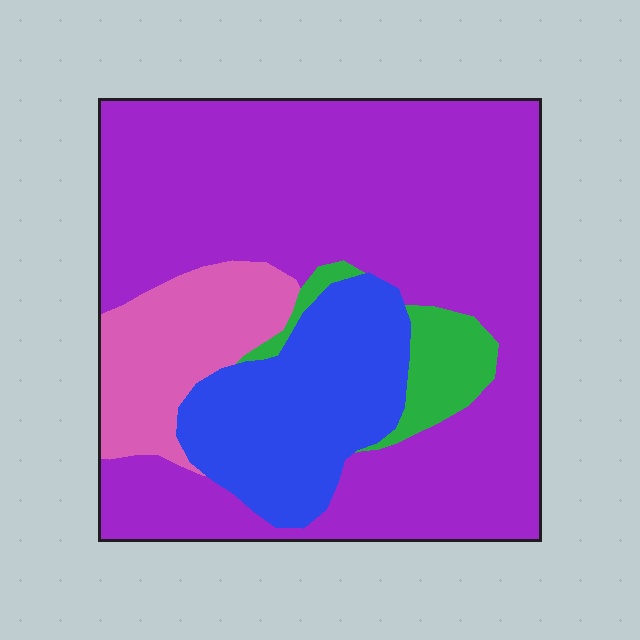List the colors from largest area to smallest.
From largest to smallest: purple, blue, pink, green.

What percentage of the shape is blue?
Blue takes up about one sixth (1/6) of the shape.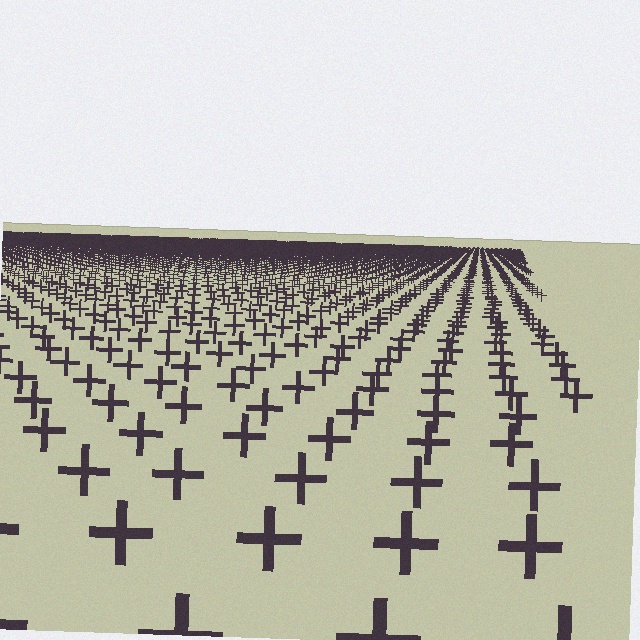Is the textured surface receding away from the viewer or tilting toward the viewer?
The surface is receding away from the viewer. Texture elements get smaller and denser toward the top.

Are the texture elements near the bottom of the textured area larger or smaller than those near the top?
Larger. Near the bottom, elements are closer to the viewer and appear at a bigger on-screen size.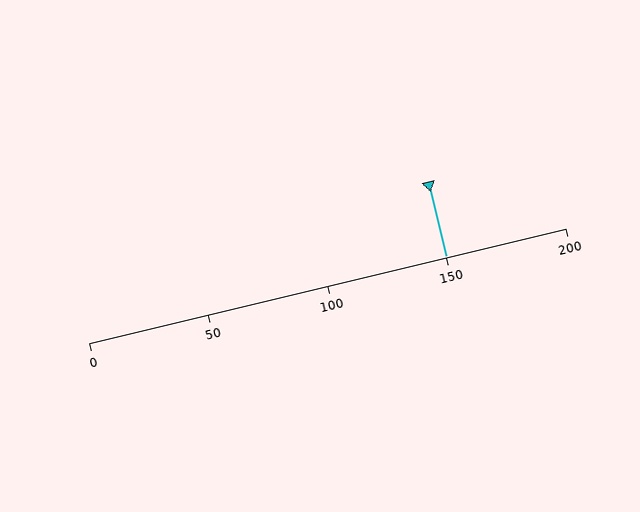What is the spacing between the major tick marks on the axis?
The major ticks are spaced 50 apart.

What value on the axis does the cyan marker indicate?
The marker indicates approximately 150.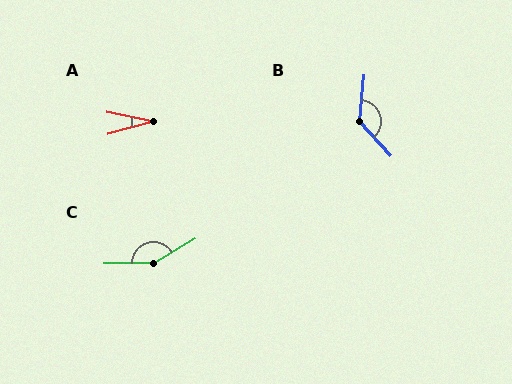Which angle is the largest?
C, at approximately 149 degrees.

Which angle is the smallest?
A, at approximately 27 degrees.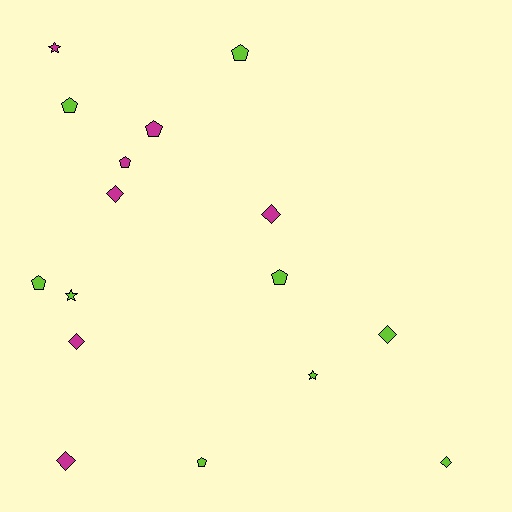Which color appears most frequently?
Lime, with 9 objects.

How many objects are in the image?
There are 16 objects.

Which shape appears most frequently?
Pentagon, with 7 objects.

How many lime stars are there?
There are 2 lime stars.